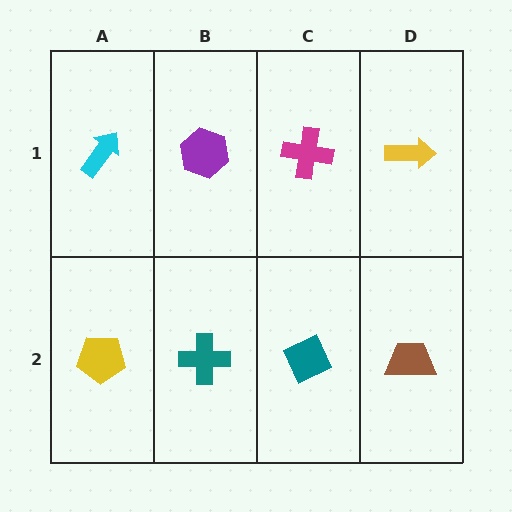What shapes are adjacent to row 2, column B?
A purple hexagon (row 1, column B), a yellow pentagon (row 2, column A), a teal diamond (row 2, column C).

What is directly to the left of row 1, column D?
A magenta cross.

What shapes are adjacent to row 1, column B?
A teal cross (row 2, column B), a cyan arrow (row 1, column A), a magenta cross (row 1, column C).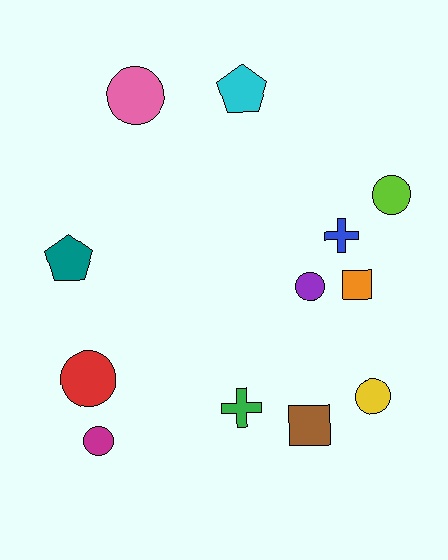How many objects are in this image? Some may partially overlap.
There are 12 objects.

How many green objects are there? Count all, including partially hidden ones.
There is 1 green object.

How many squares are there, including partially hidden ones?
There are 2 squares.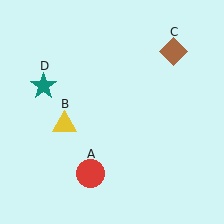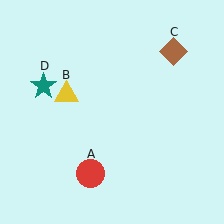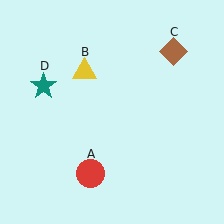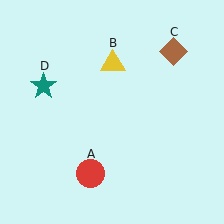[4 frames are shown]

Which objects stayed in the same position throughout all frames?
Red circle (object A) and brown diamond (object C) and teal star (object D) remained stationary.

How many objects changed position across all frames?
1 object changed position: yellow triangle (object B).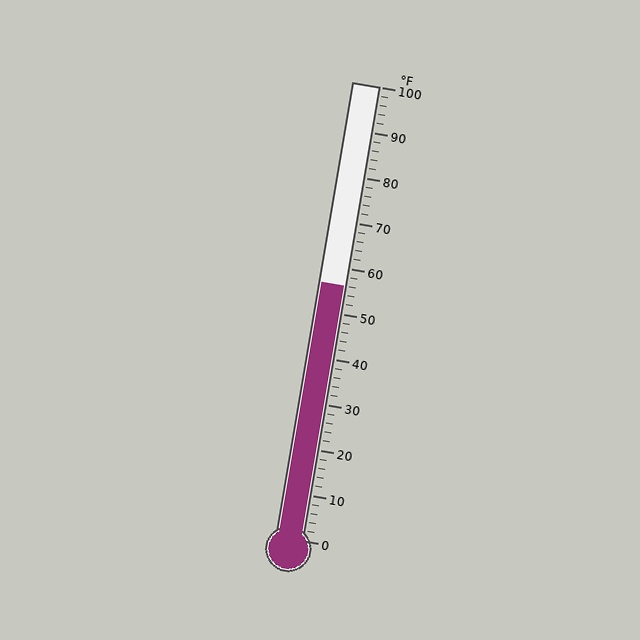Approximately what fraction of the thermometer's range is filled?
The thermometer is filled to approximately 55% of its range.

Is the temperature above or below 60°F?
The temperature is below 60°F.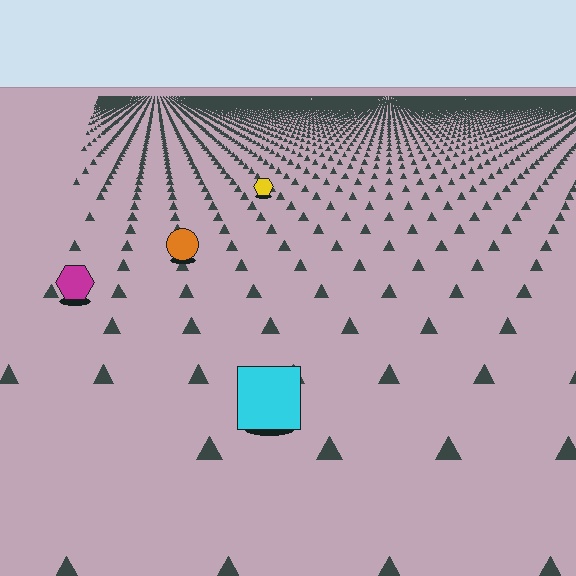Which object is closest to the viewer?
The cyan square is closest. The texture marks near it are larger and more spread out.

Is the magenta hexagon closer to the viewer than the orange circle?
Yes. The magenta hexagon is closer — you can tell from the texture gradient: the ground texture is coarser near it.